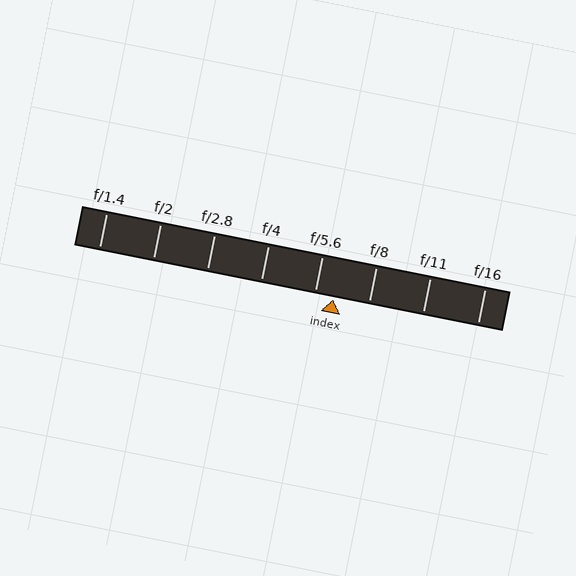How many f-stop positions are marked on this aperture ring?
There are 8 f-stop positions marked.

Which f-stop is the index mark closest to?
The index mark is closest to f/5.6.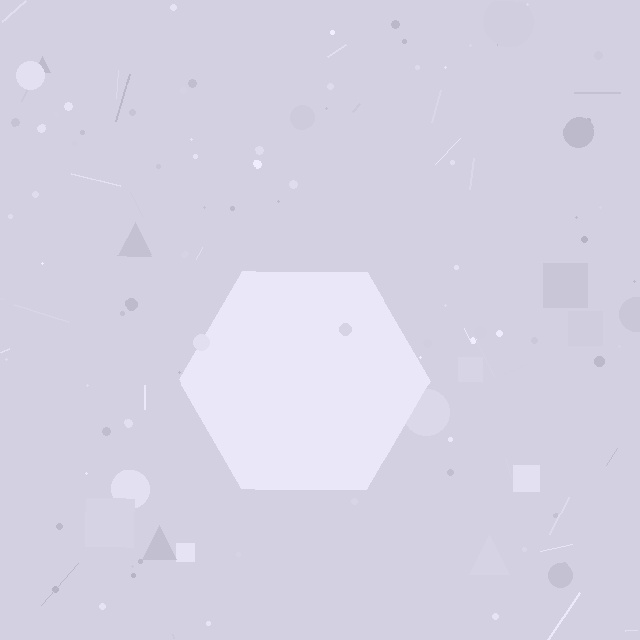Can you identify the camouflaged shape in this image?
The camouflaged shape is a hexagon.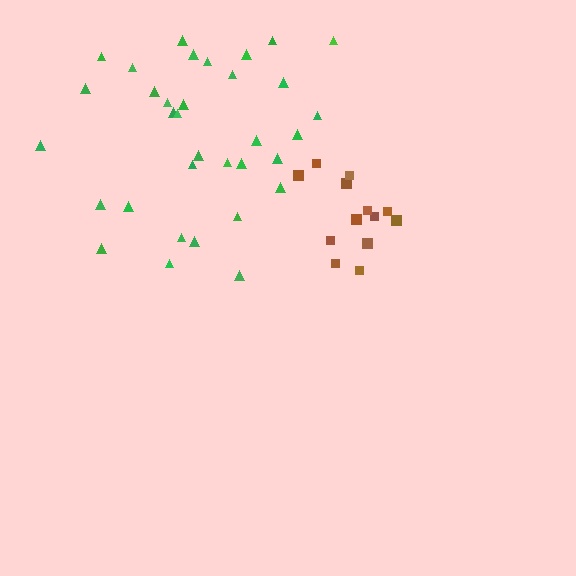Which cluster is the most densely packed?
Green.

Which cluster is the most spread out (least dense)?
Brown.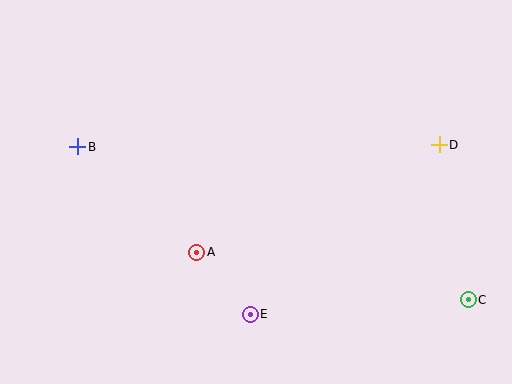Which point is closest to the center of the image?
Point A at (197, 252) is closest to the center.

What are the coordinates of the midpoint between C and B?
The midpoint between C and B is at (273, 223).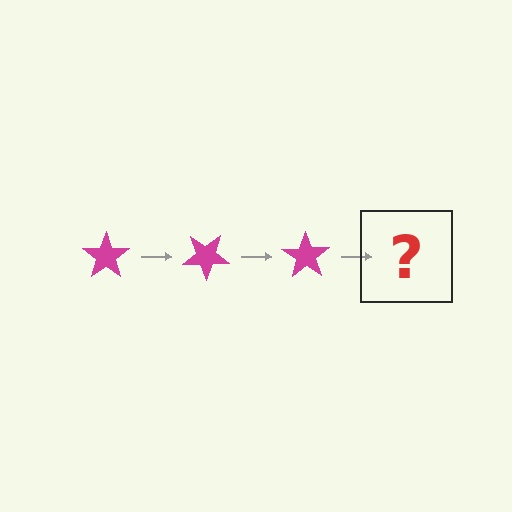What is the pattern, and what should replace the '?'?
The pattern is that the star rotates 35 degrees each step. The '?' should be a magenta star rotated 105 degrees.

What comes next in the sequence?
The next element should be a magenta star rotated 105 degrees.